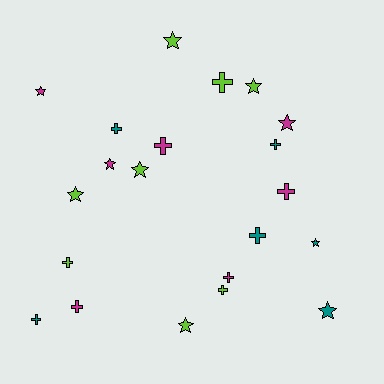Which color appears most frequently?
Lime, with 8 objects.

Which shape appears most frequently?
Cross, with 11 objects.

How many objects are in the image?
There are 21 objects.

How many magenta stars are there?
There are 3 magenta stars.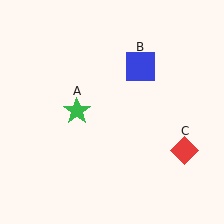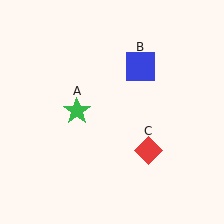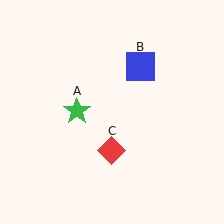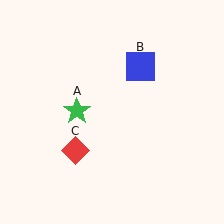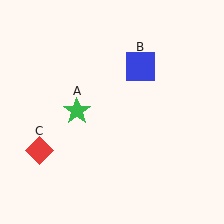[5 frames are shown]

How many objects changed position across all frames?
1 object changed position: red diamond (object C).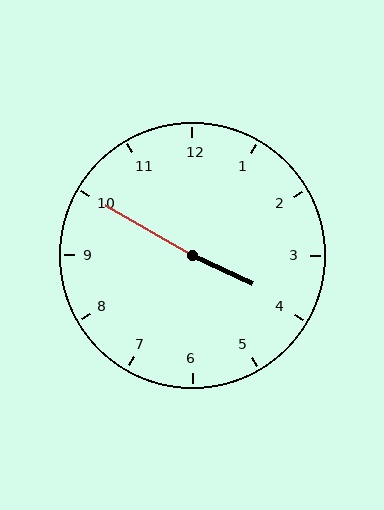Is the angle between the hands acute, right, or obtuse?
It is obtuse.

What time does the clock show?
3:50.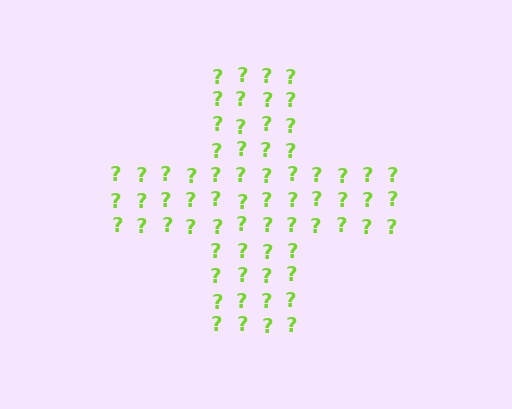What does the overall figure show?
The overall figure shows a cross.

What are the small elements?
The small elements are question marks.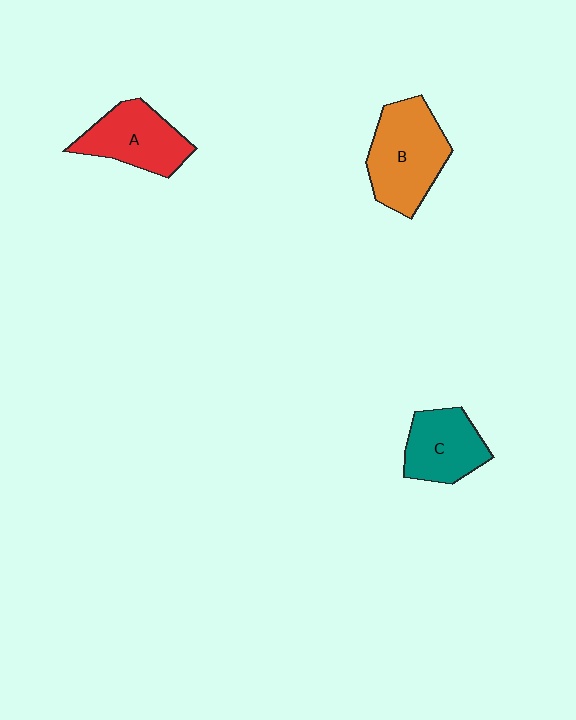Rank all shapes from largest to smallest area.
From largest to smallest: B (orange), A (red), C (teal).